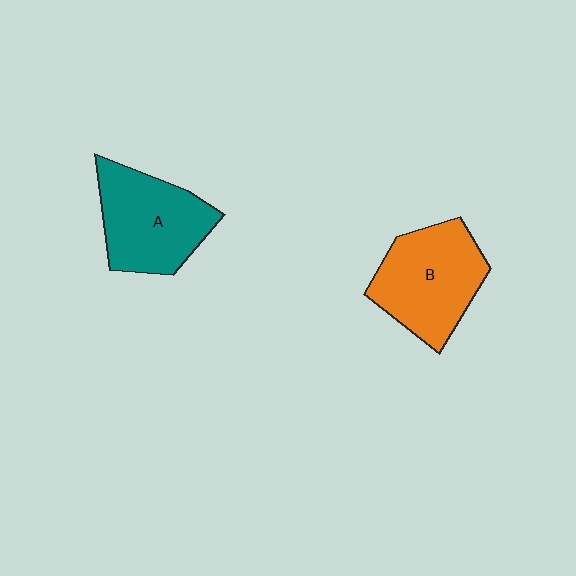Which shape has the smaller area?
Shape A (teal).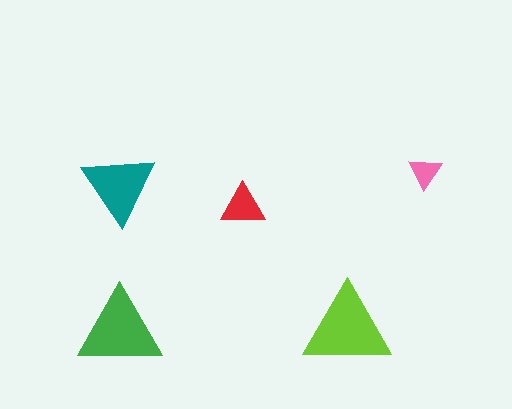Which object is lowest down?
The green triangle is bottommost.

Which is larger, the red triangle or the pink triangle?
The red one.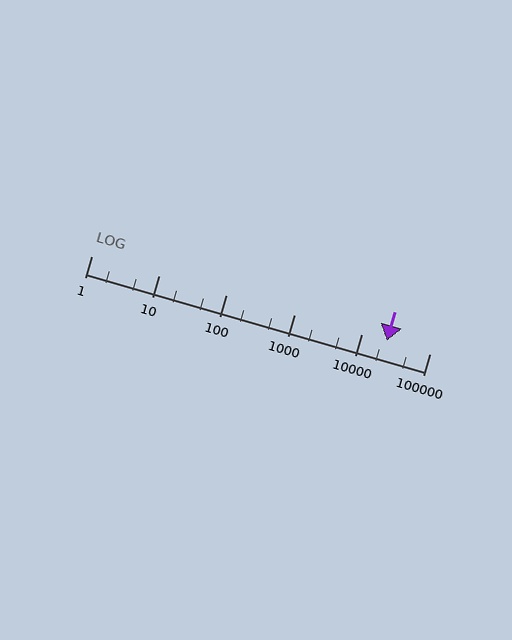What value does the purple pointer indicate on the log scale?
The pointer indicates approximately 23000.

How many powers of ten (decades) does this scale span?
The scale spans 5 decades, from 1 to 100000.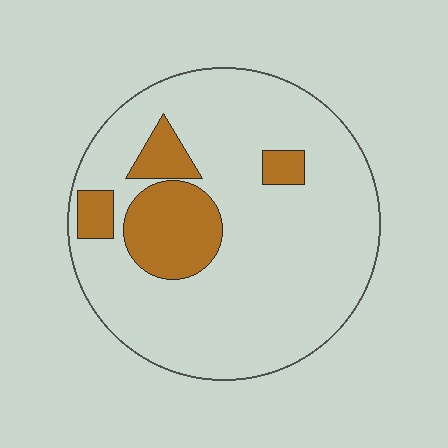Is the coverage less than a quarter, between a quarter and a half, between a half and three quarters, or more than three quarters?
Less than a quarter.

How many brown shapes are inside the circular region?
4.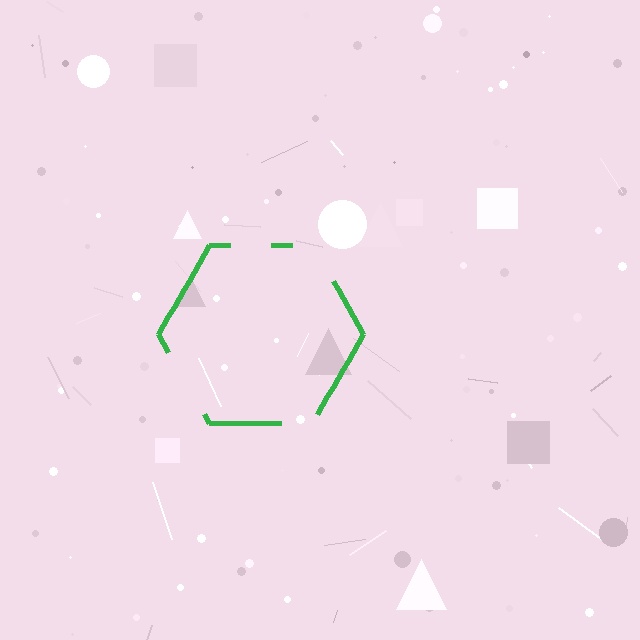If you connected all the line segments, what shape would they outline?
They would outline a hexagon.